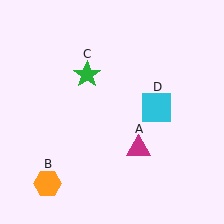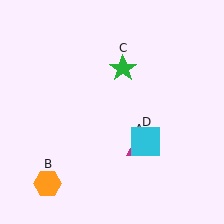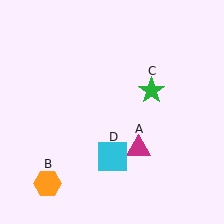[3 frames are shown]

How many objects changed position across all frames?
2 objects changed position: green star (object C), cyan square (object D).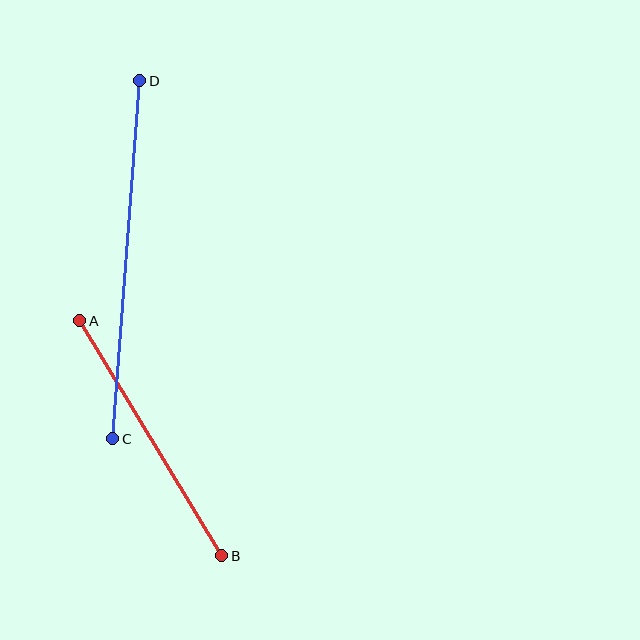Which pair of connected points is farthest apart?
Points C and D are farthest apart.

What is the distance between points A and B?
The distance is approximately 275 pixels.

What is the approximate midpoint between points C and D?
The midpoint is at approximately (126, 260) pixels.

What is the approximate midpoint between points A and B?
The midpoint is at approximately (151, 438) pixels.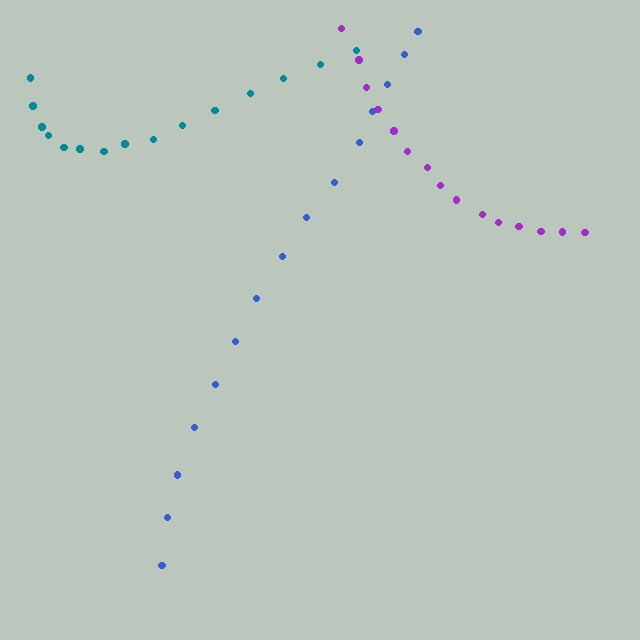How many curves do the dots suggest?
There are 3 distinct paths.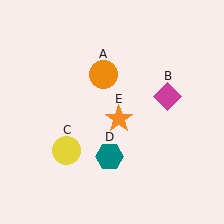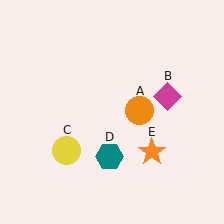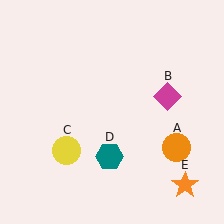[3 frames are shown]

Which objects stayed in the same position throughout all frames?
Magenta diamond (object B) and yellow circle (object C) and teal hexagon (object D) remained stationary.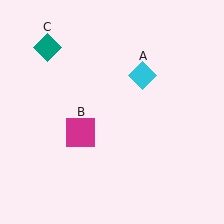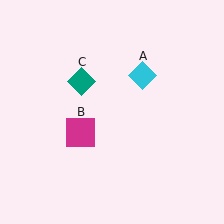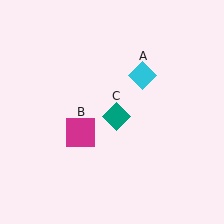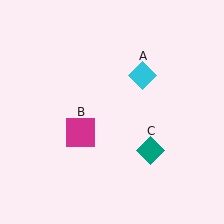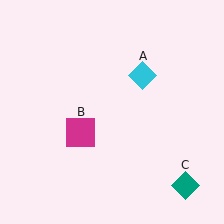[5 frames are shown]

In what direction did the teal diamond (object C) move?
The teal diamond (object C) moved down and to the right.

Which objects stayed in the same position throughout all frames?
Cyan diamond (object A) and magenta square (object B) remained stationary.